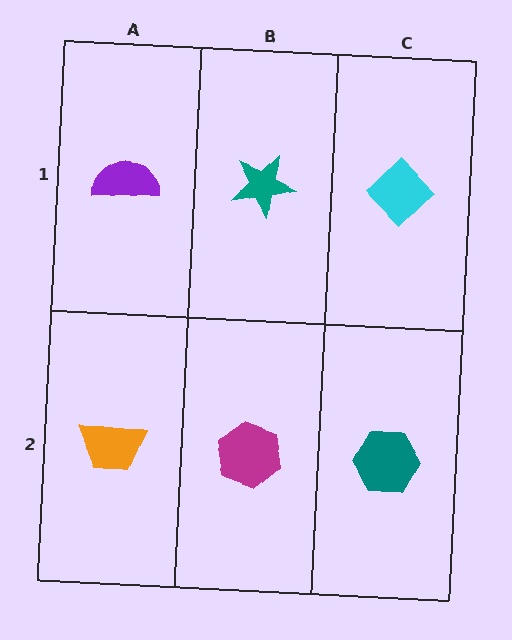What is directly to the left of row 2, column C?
A magenta hexagon.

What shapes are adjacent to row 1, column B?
A magenta hexagon (row 2, column B), a purple semicircle (row 1, column A), a cyan diamond (row 1, column C).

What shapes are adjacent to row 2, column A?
A purple semicircle (row 1, column A), a magenta hexagon (row 2, column B).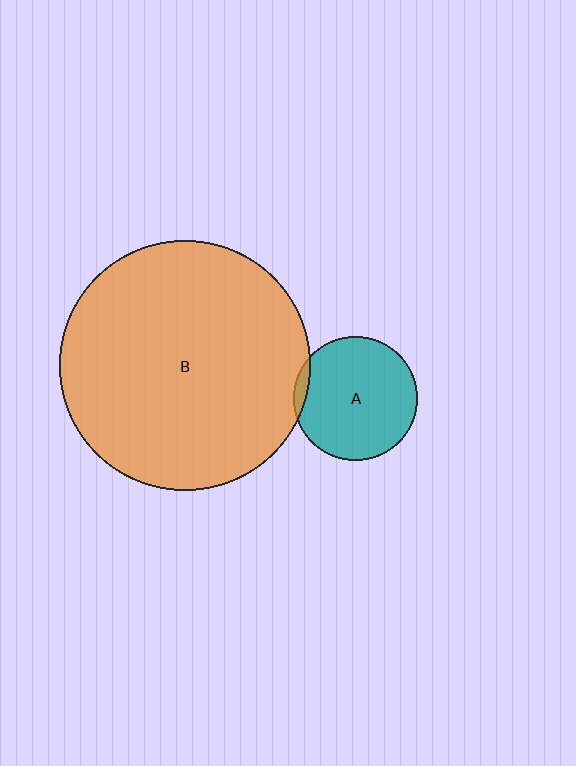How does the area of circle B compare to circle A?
Approximately 4.1 times.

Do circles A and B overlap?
Yes.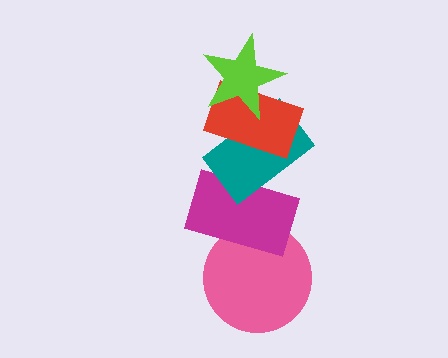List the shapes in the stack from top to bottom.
From top to bottom: the lime star, the red rectangle, the teal rectangle, the magenta rectangle, the pink circle.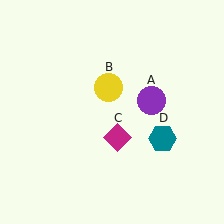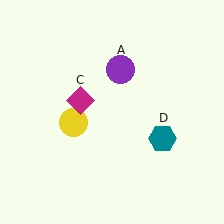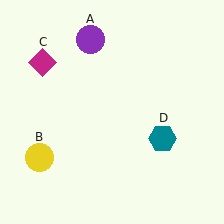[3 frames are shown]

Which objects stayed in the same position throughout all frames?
Teal hexagon (object D) remained stationary.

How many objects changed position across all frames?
3 objects changed position: purple circle (object A), yellow circle (object B), magenta diamond (object C).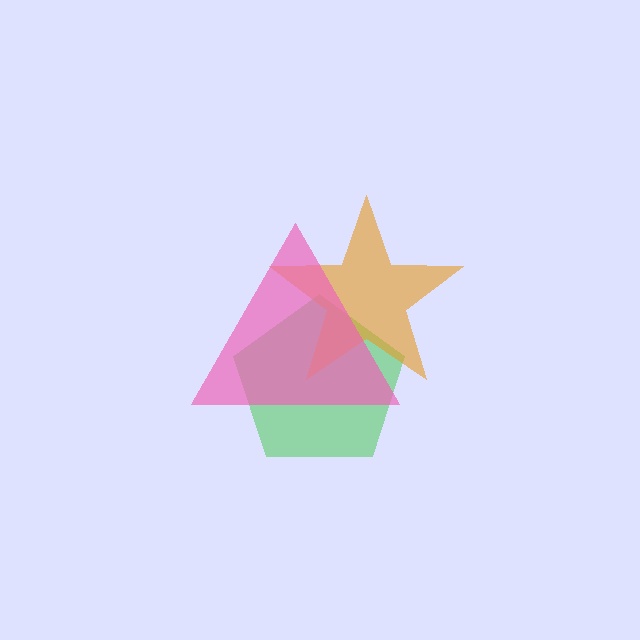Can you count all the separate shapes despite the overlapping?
Yes, there are 3 separate shapes.